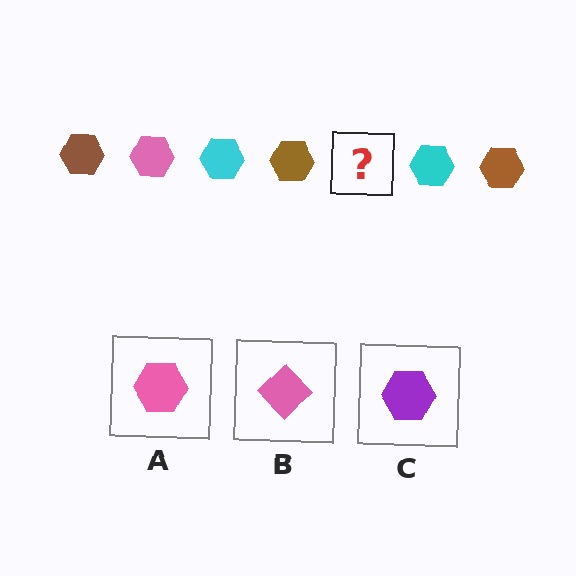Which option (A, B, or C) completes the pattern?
A.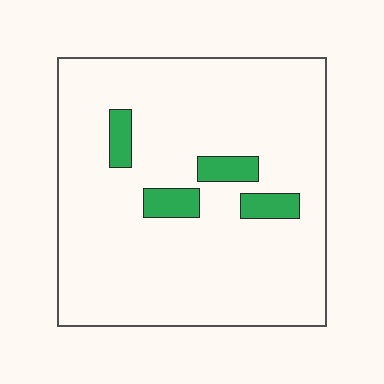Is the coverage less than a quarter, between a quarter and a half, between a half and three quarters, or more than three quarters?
Less than a quarter.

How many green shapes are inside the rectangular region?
4.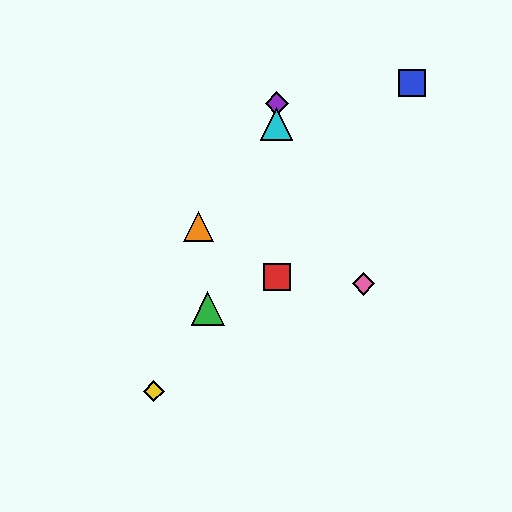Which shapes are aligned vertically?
The red square, the purple diamond, the cyan triangle are aligned vertically.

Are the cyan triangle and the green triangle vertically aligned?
No, the cyan triangle is at x≈277 and the green triangle is at x≈208.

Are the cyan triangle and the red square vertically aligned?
Yes, both are at x≈277.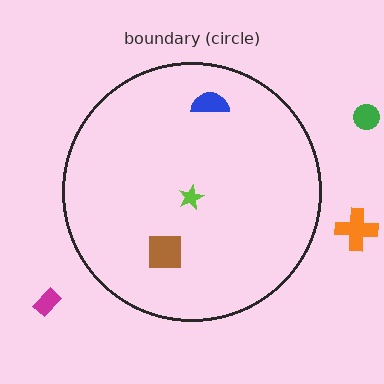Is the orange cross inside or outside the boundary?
Outside.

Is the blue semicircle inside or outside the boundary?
Inside.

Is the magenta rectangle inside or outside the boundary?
Outside.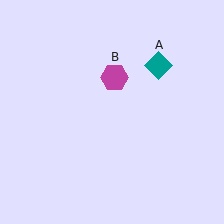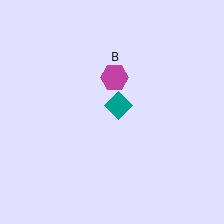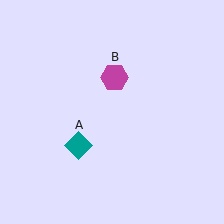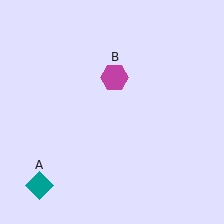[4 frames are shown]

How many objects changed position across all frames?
1 object changed position: teal diamond (object A).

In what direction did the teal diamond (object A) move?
The teal diamond (object A) moved down and to the left.